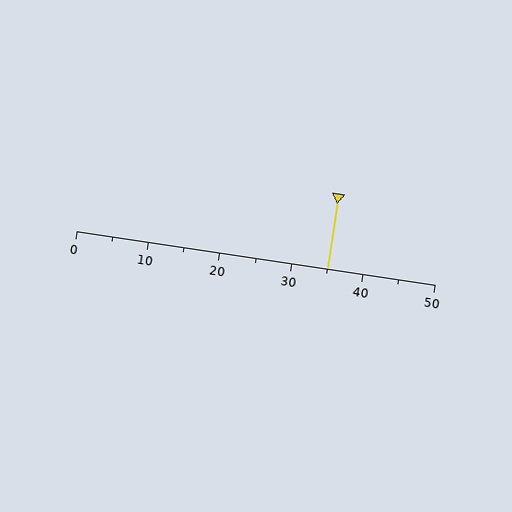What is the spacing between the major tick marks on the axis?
The major ticks are spaced 10 apart.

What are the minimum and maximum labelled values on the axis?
The axis runs from 0 to 50.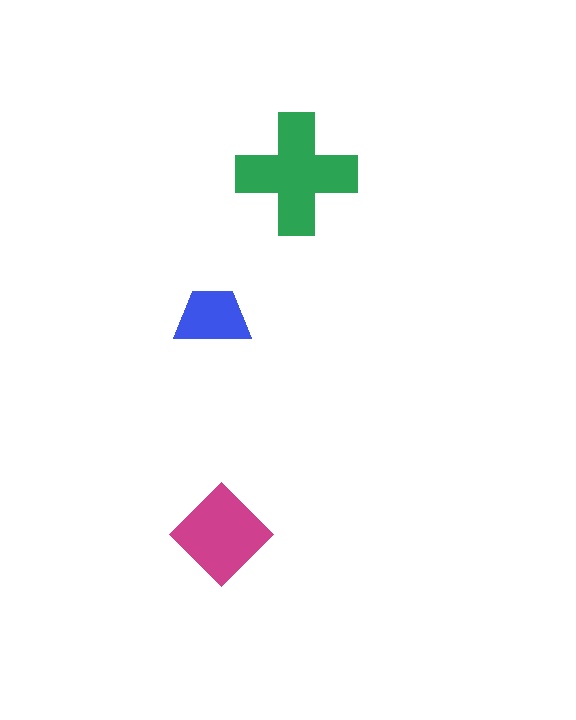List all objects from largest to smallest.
The green cross, the magenta diamond, the blue trapezoid.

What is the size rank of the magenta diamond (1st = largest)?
2nd.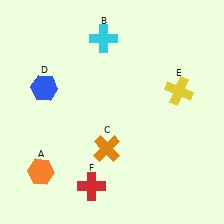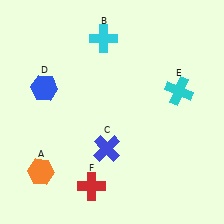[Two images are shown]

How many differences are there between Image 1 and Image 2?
There are 2 differences between the two images.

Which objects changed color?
C changed from orange to blue. E changed from yellow to cyan.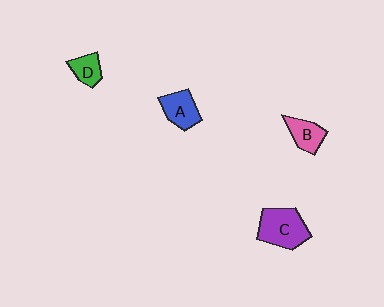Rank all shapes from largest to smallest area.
From largest to smallest: C (purple), A (blue), B (pink), D (green).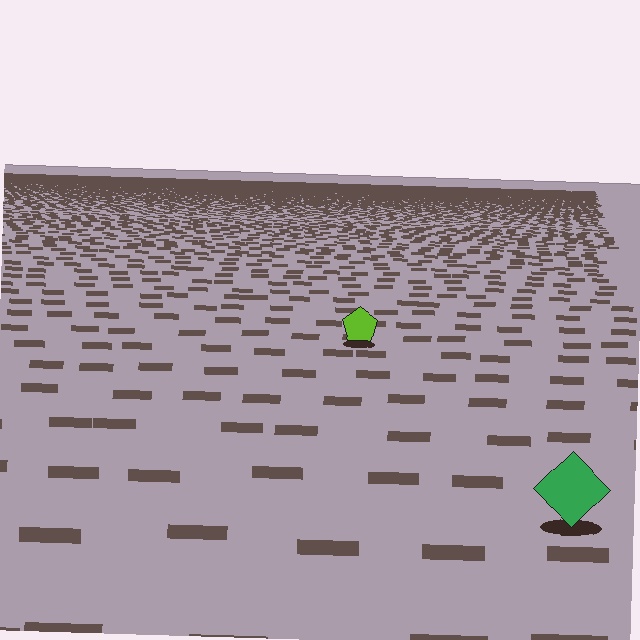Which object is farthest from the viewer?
The lime pentagon is farthest from the viewer. It appears smaller and the ground texture around it is denser.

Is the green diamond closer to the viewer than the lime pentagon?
Yes. The green diamond is closer — you can tell from the texture gradient: the ground texture is coarser near it.